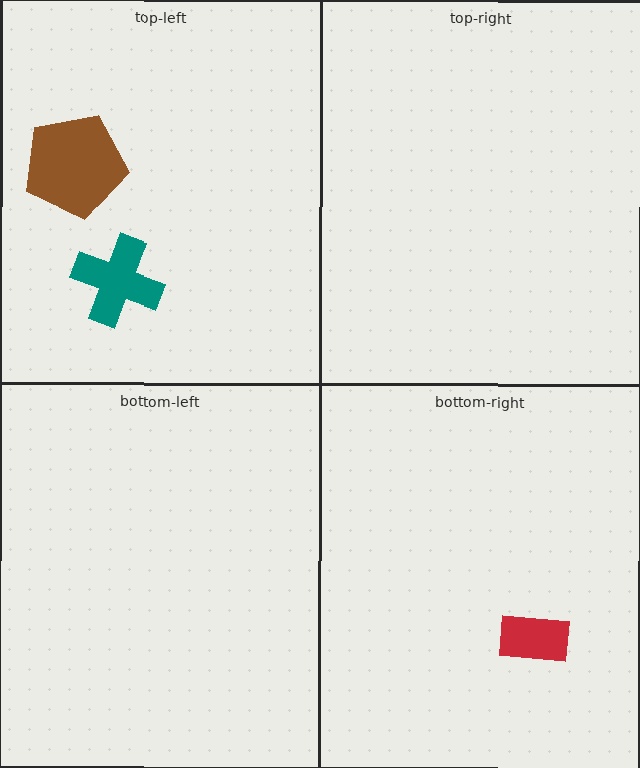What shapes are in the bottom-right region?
The red rectangle.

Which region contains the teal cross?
The top-left region.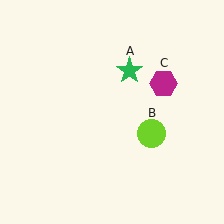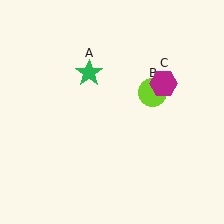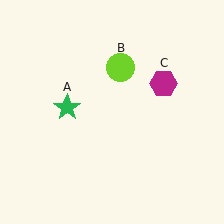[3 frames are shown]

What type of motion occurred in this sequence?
The green star (object A), lime circle (object B) rotated counterclockwise around the center of the scene.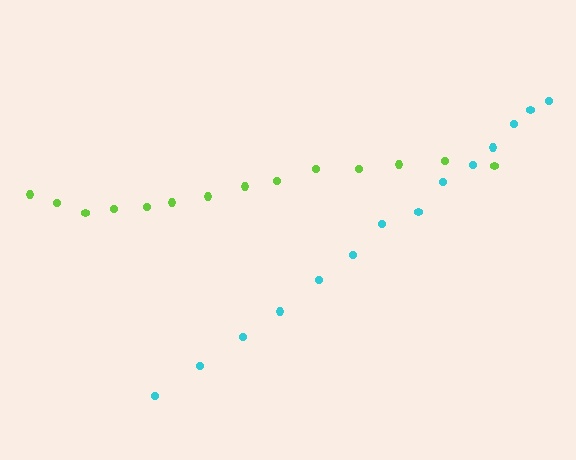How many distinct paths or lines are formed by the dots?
There are 2 distinct paths.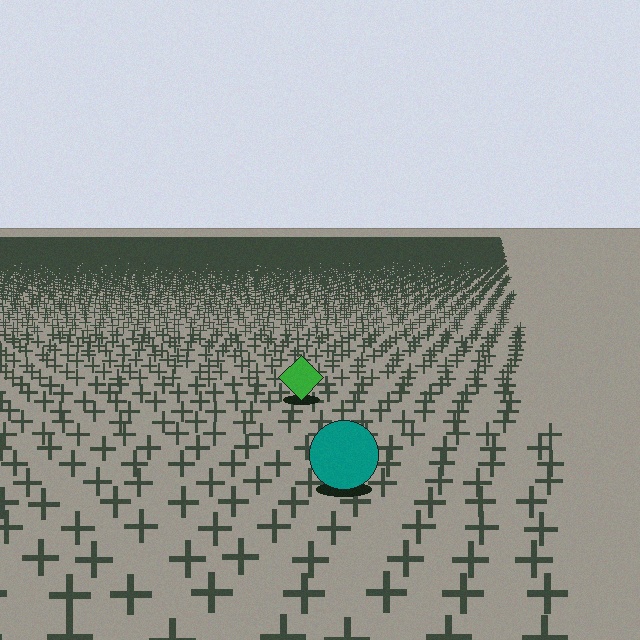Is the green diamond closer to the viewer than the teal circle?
No. The teal circle is closer — you can tell from the texture gradient: the ground texture is coarser near it.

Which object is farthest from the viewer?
The green diamond is farthest from the viewer. It appears smaller and the ground texture around it is denser.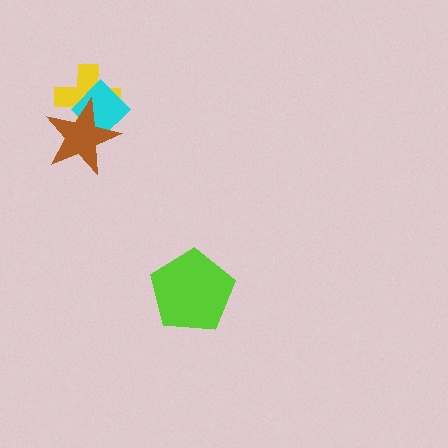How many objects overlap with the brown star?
2 objects overlap with the brown star.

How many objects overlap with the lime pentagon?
0 objects overlap with the lime pentagon.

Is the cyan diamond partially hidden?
Yes, it is partially covered by another shape.